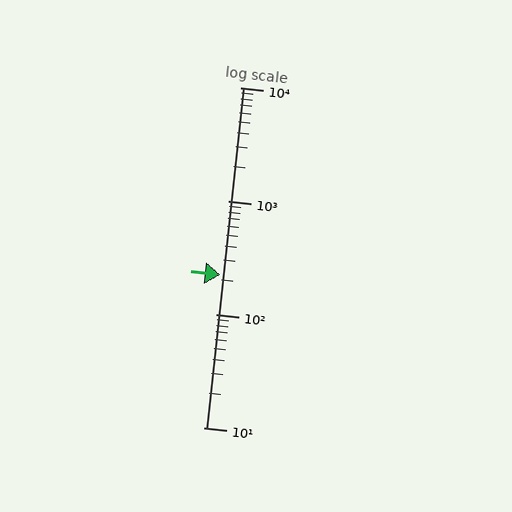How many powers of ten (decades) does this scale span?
The scale spans 3 decades, from 10 to 10000.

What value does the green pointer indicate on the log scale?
The pointer indicates approximately 220.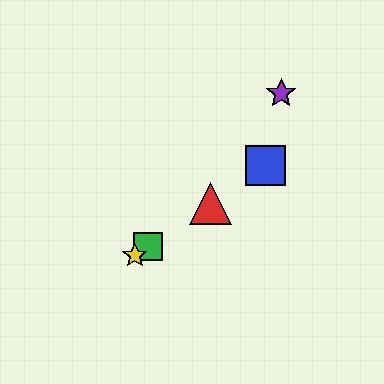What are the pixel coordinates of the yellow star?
The yellow star is at (135, 255).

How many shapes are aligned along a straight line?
4 shapes (the red triangle, the blue square, the green square, the yellow star) are aligned along a straight line.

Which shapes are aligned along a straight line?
The red triangle, the blue square, the green square, the yellow star are aligned along a straight line.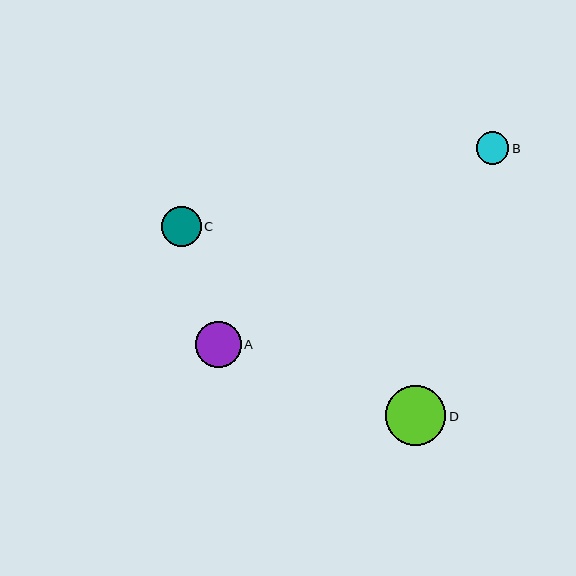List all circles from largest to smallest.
From largest to smallest: D, A, C, B.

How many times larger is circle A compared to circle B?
Circle A is approximately 1.4 times the size of circle B.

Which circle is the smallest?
Circle B is the smallest with a size of approximately 33 pixels.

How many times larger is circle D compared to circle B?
Circle D is approximately 1.8 times the size of circle B.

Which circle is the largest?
Circle D is the largest with a size of approximately 60 pixels.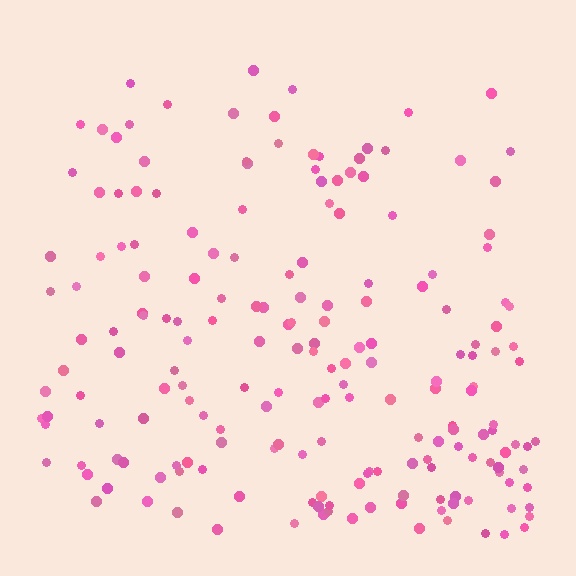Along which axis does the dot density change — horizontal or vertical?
Vertical.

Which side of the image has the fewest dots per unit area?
The top.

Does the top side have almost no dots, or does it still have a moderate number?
Still a moderate number, just noticeably fewer than the bottom.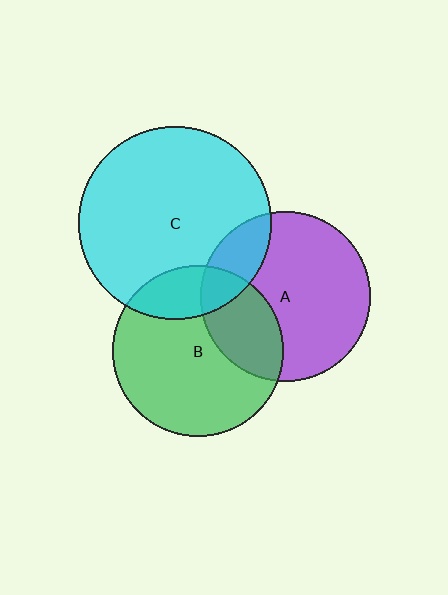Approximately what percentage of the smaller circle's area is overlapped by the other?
Approximately 20%.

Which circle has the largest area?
Circle C (cyan).